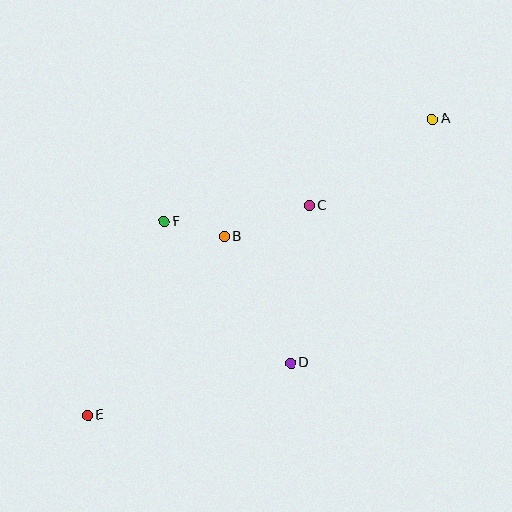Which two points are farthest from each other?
Points A and E are farthest from each other.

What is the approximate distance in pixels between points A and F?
The distance between A and F is approximately 287 pixels.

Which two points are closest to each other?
Points B and F are closest to each other.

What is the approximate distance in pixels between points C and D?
The distance between C and D is approximately 158 pixels.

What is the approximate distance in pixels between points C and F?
The distance between C and F is approximately 146 pixels.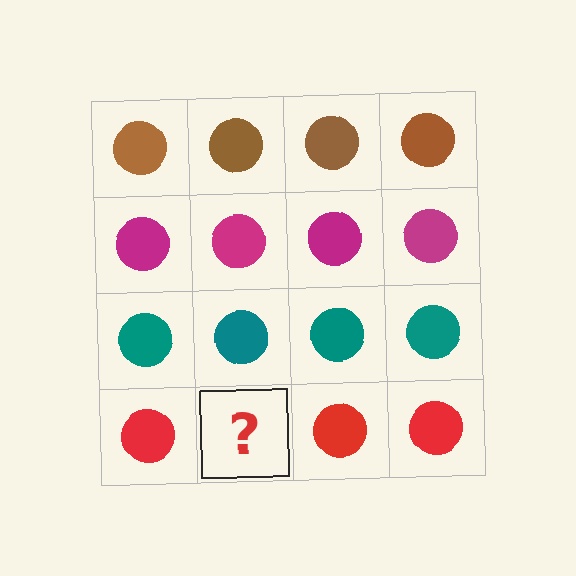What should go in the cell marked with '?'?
The missing cell should contain a red circle.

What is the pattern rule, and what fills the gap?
The rule is that each row has a consistent color. The gap should be filled with a red circle.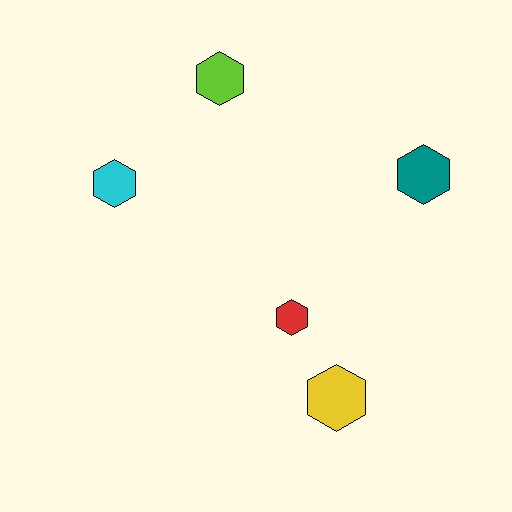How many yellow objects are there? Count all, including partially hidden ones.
There is 1 yellow object.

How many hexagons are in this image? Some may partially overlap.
There are 5 hexagons.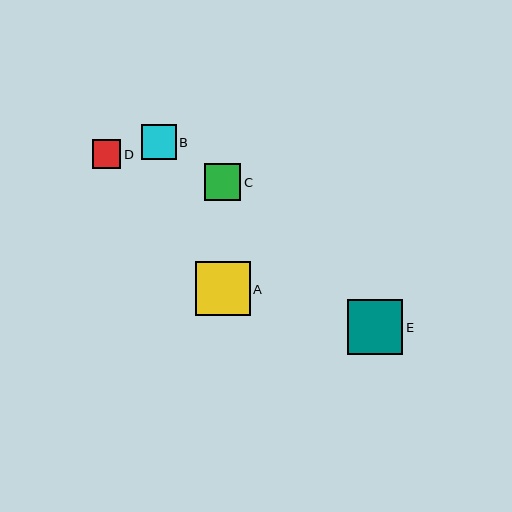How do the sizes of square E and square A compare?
Square E and square A are approximately the same size.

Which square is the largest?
Square E is the largest with a size of approximately 55 pixels.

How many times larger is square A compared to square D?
Square A is approximately 1.9 times the size of square D.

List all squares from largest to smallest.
From largest to smallest: E, A, C, B, D.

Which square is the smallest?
Square D is the smallest with a size of approximately 28 pixels.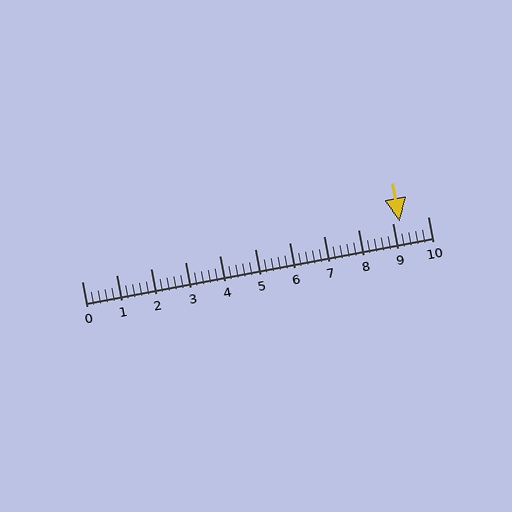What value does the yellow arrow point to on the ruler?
The yellow arrow points to approximately 9.2.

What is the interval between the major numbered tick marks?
The major tick marks are spaced 1 units apart.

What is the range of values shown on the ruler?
The ruler shows values from 0 to 10.